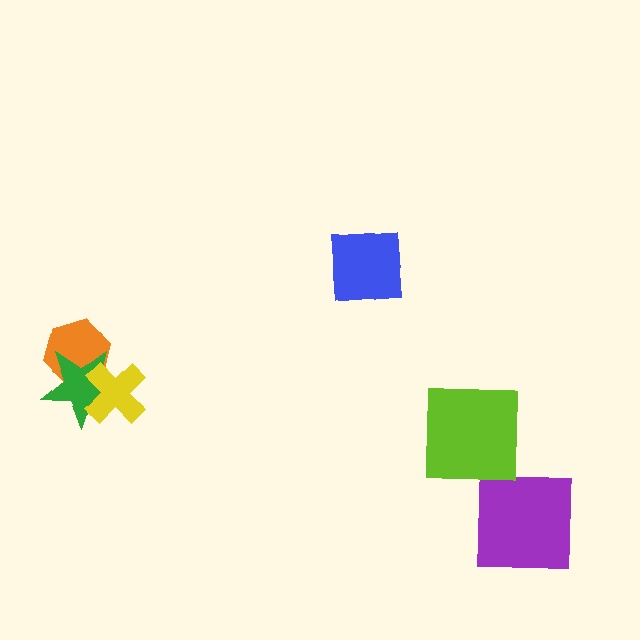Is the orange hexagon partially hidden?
Yes, it is partially covered by another shape.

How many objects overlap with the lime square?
0 objects overlap with the lime square.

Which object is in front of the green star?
The yellow cross is in front of the green star.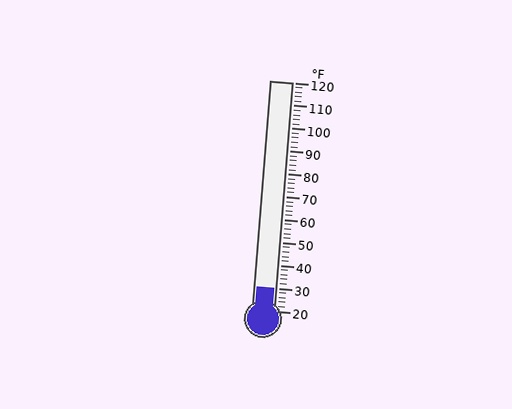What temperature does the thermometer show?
The thermometer shows approximately 30°F.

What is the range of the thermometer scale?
The thermometer scale ranges from 20°F to 120°F.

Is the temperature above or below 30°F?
The temperature is at 30°F.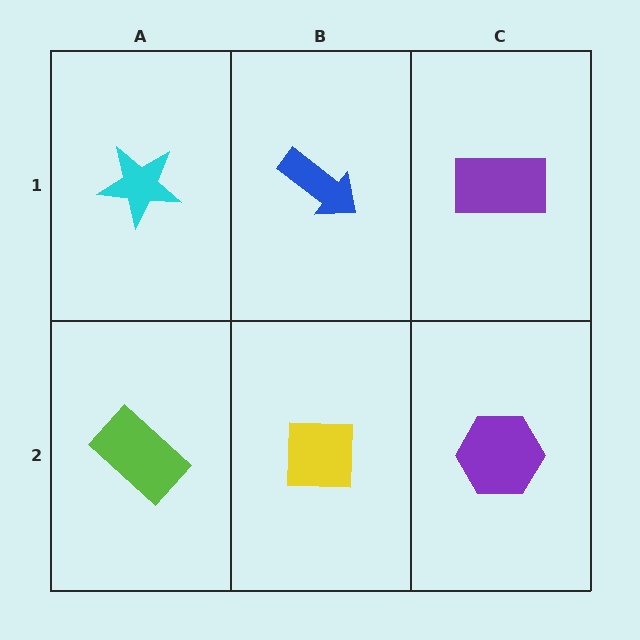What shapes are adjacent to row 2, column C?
A purple rectangle (row 1, column C), a yellow square (row 2, column B).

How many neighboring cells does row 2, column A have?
2.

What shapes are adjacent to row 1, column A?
A lime rectangle (row 2, column A), a blue arrow (row 1, column B).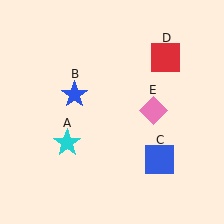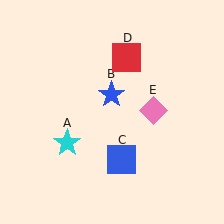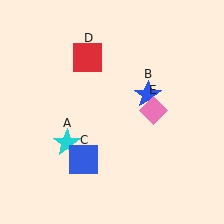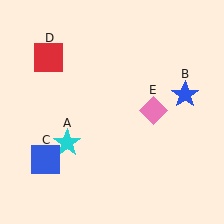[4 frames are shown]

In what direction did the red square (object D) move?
The red square (object D) moved left.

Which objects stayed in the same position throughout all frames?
Cyan star (object A) and pink diamond (object E) remained stationary.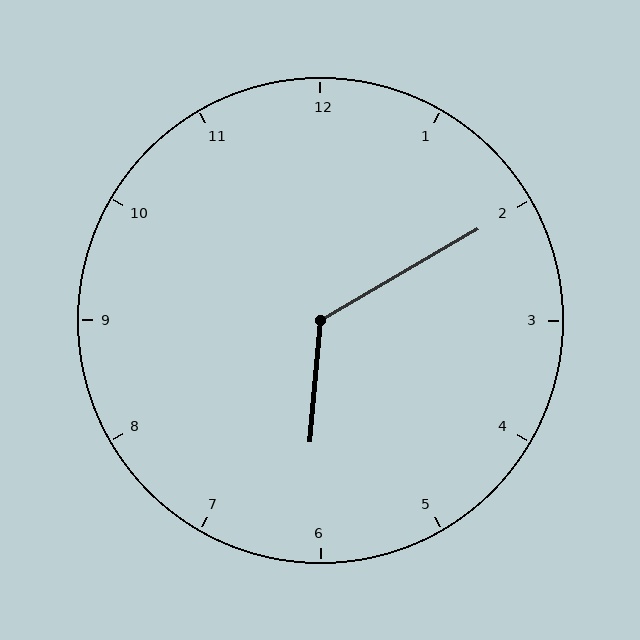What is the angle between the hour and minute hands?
Approximately 125 degrees.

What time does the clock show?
6:10.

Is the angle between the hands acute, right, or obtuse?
It is obtuse.